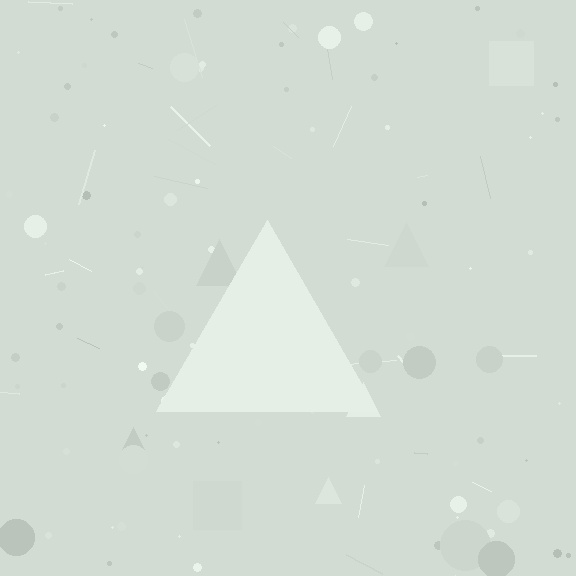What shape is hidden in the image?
A triangle is hidden in the image.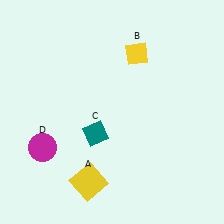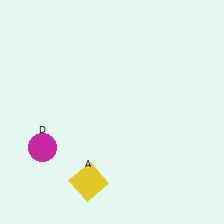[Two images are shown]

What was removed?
The teal diamond (C), the yellow diamond (B) were removed in Image 2.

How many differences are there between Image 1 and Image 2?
There are 2 differences between the two images.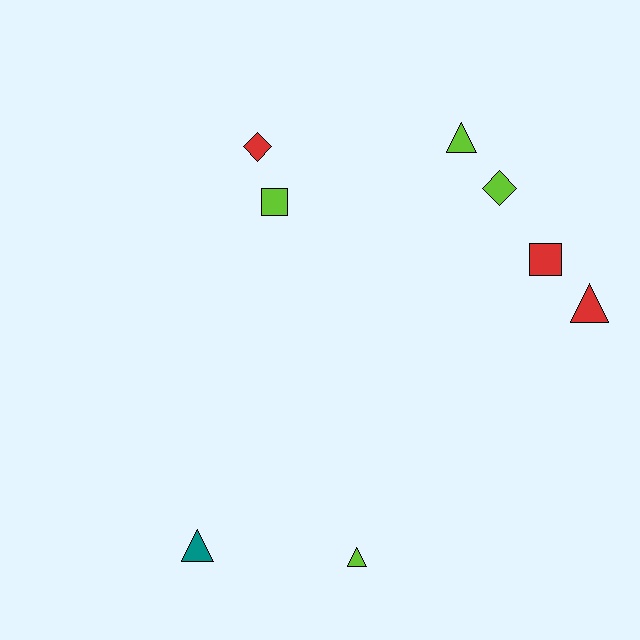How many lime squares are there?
There is 1 lime square.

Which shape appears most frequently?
Triangle, with 4 objects.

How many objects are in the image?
There are 8 objects.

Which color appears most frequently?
Lime, with 4 objects.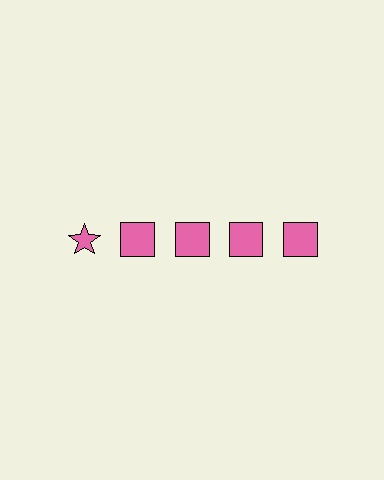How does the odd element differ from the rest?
It has a different shape: star instead of square.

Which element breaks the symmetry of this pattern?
The pink star in the top row, leftmost column breaks the symmetry. All other shapes are pink squares.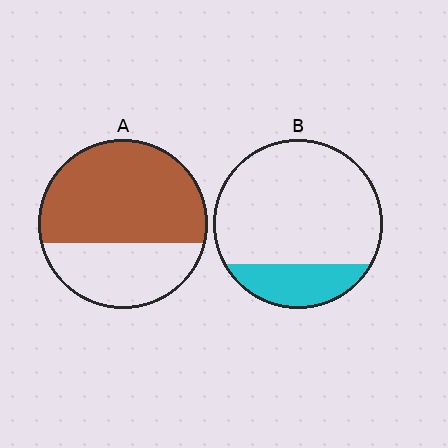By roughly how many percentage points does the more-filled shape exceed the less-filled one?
By roughly 45 percentage points (A over B).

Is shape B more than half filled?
No.